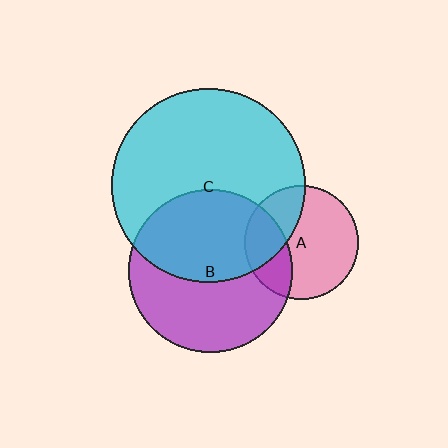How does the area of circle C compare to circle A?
Approximately 2.9 times.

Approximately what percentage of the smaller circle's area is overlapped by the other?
Approximately 50%.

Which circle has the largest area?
Circle C (cyan).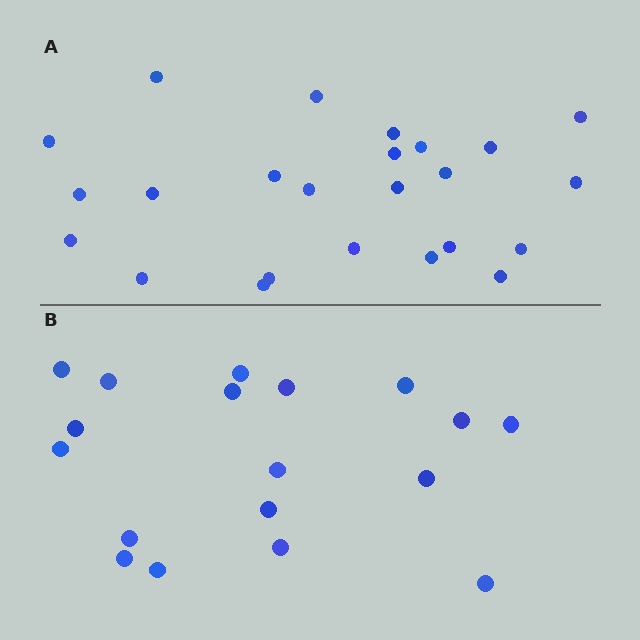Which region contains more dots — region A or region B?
Region A (the top region) has more dots.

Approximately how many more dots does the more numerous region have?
Region A has about 6 more dots than region B.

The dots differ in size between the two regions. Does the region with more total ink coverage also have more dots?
No. Region B has more total ink coverage because its dots are larger, but region A actually contains more individual dots. Total area can be misleading — the number of items is what matters here.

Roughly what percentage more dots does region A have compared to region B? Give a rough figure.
About 35% more.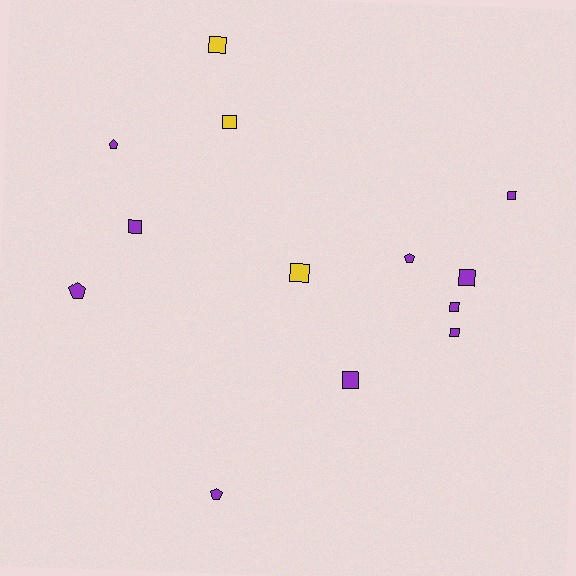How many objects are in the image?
There are 13 objects.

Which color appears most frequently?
Purple, with 10 objects.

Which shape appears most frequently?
Square, with 9 objects.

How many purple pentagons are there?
There are 4 purple pentagons.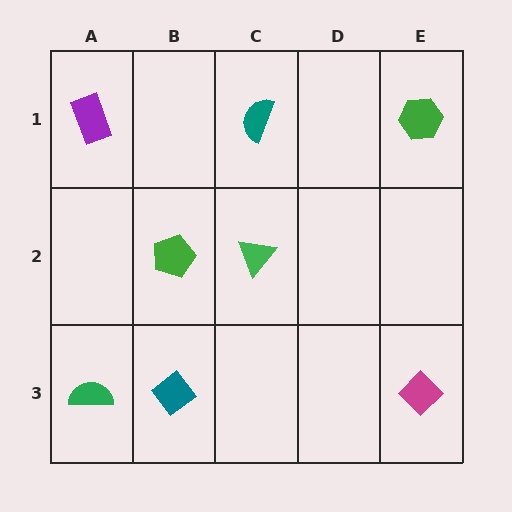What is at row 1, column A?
A purple rectangle.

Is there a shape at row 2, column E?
No, that cell is empty.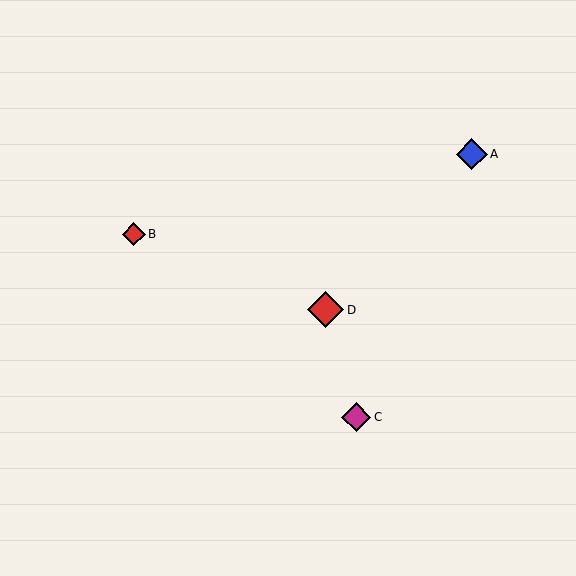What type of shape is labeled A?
Shape A is a blue diamond.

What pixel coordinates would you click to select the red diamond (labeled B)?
Click at (134, 234) to select the red diamond B.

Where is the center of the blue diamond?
The center of the blue diamond is at (472, 154).